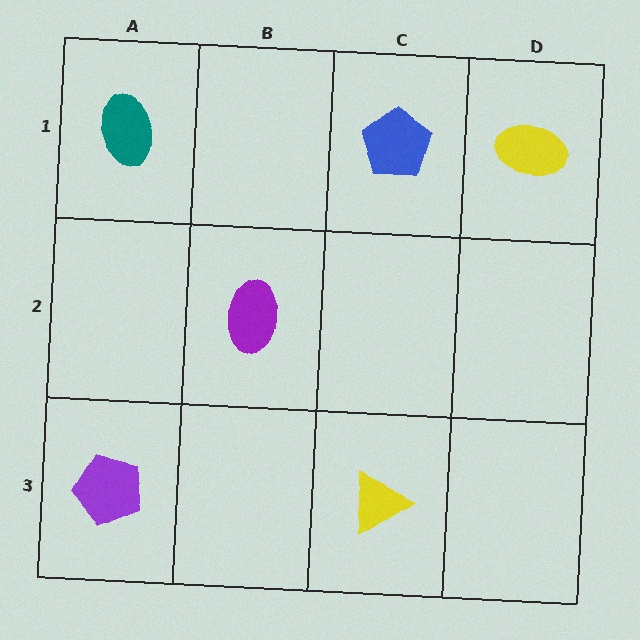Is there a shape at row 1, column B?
No, that cell is empty.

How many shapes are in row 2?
1 shape.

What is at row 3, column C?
A yellow triangle.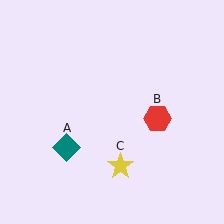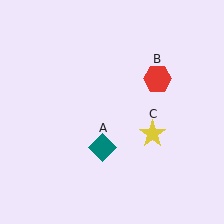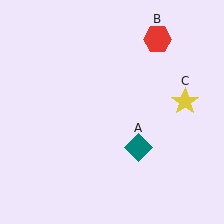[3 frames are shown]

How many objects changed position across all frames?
3 objects changed position: teal diamond (object A), red hexagon (object B), yellow star (object C).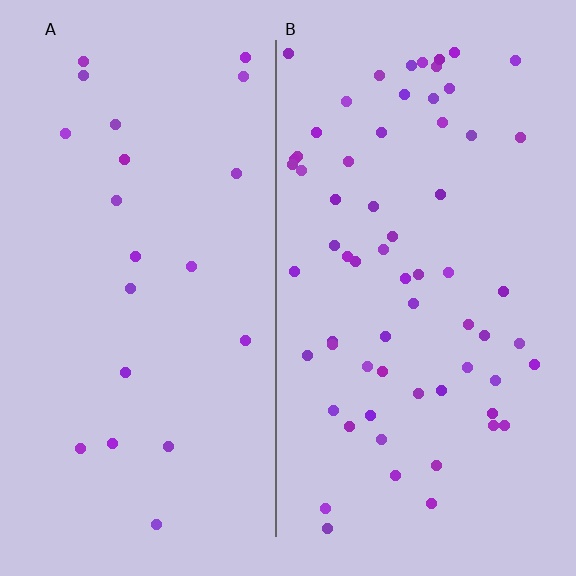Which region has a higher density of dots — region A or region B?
B (the right).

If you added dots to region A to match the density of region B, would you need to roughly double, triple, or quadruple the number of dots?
Approximately triple.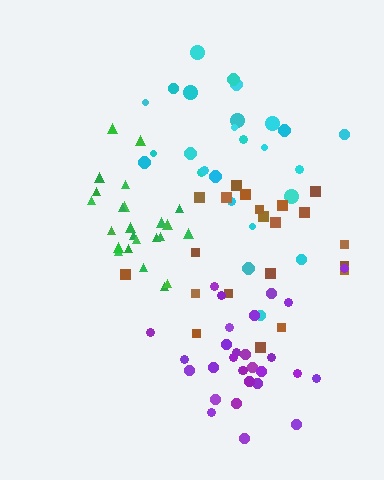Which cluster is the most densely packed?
Green.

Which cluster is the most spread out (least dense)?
Brown.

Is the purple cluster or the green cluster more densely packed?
Green.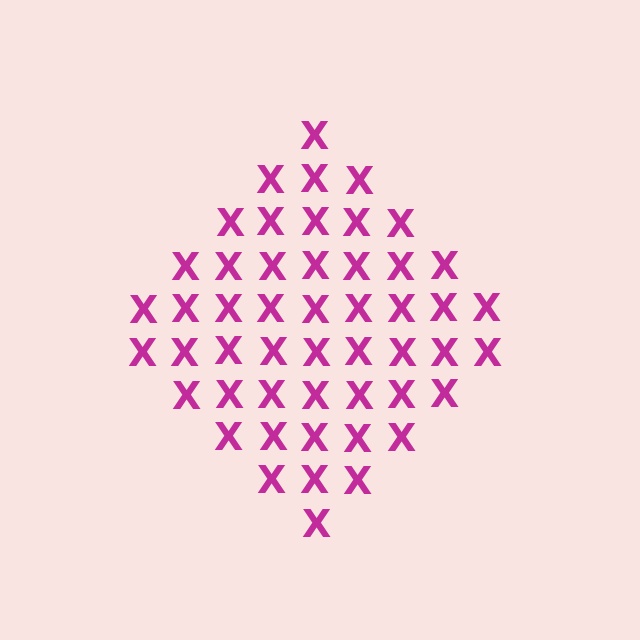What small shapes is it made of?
It is made of small letter X's.